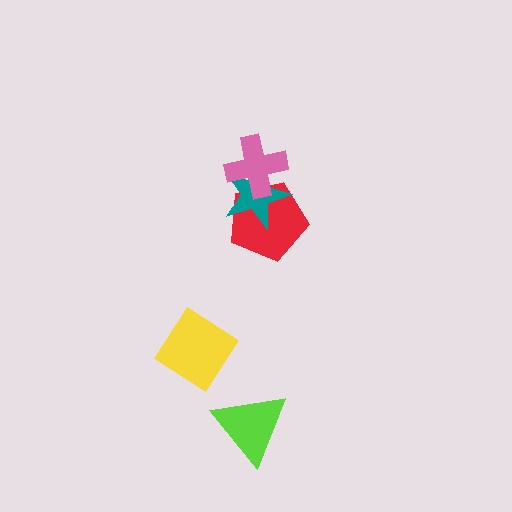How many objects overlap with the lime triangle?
0 objects overlap with the lime triangle.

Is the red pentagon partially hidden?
Yes, it is partially covered by another shape.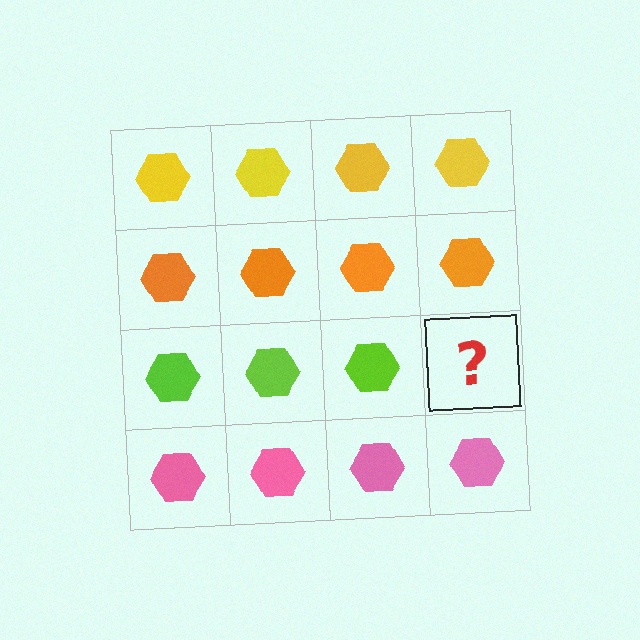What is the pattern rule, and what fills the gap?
The rule is that each row has a consistent color. The gap should be filled with a lime hexagon.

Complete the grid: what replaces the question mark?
The question mark should be replaced with a lime hexagon.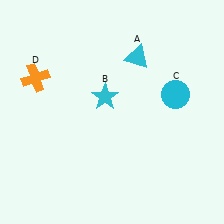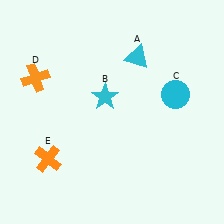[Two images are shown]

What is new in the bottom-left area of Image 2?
An orange cross (E) was added in the bottom-left area of Image 2.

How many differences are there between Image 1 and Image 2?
There is 1 difference between the two images.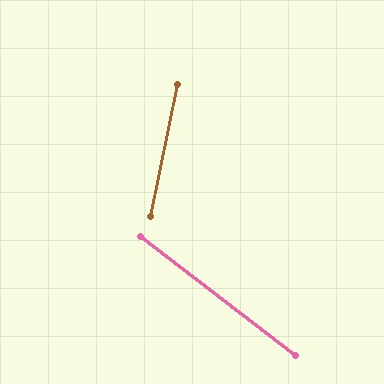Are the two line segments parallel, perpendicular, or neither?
Neither parallel nor perpendicular — they differ by about 64°.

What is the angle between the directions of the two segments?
Approximately 64 degrees.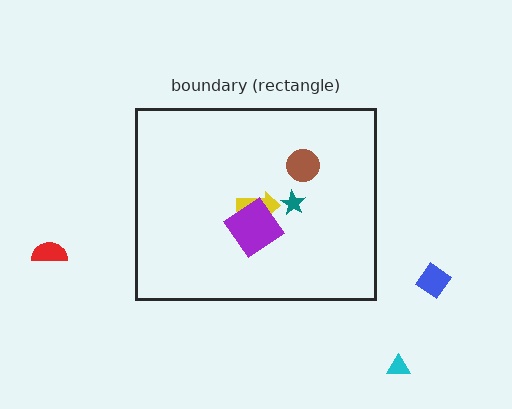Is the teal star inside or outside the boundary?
Inside.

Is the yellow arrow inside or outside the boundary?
Inside.